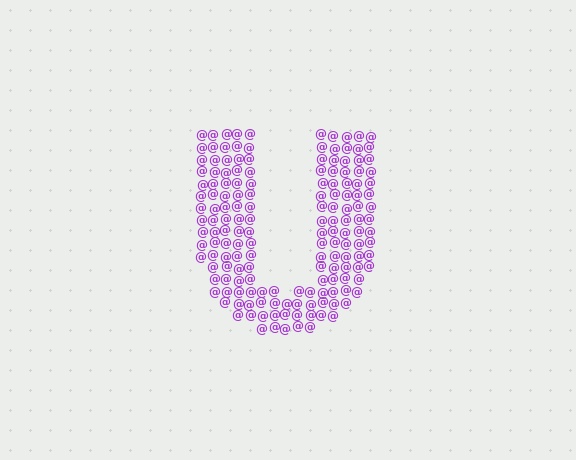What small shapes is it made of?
It is made of small at signs.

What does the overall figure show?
The overall figure shows the letter U.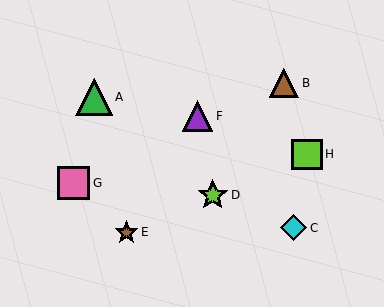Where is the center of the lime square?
The center of the lime square is at (307, 154).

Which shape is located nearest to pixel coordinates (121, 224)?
The brown star (labeled E) at (126, 232) is nearest to that location.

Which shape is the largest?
The green triangle (labeled A) is the largest.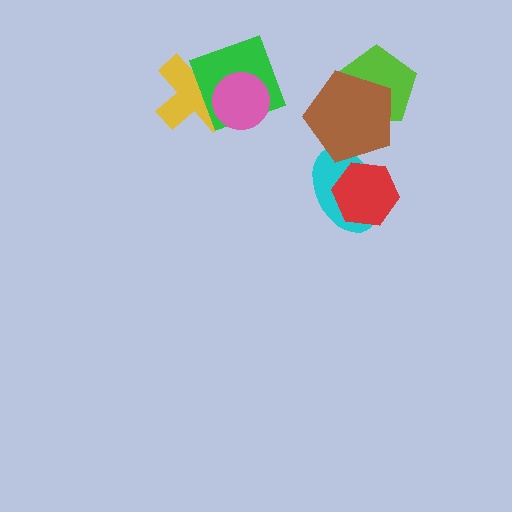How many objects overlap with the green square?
2 objects overlap with the green square.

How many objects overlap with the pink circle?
2 objects overlap with the pink circle.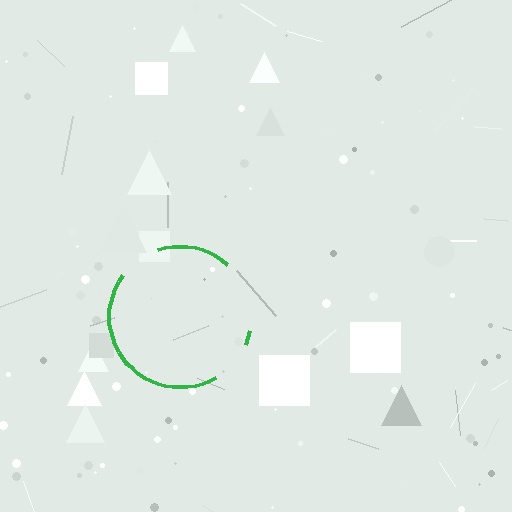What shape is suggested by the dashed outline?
The dashed outline suggests a circle.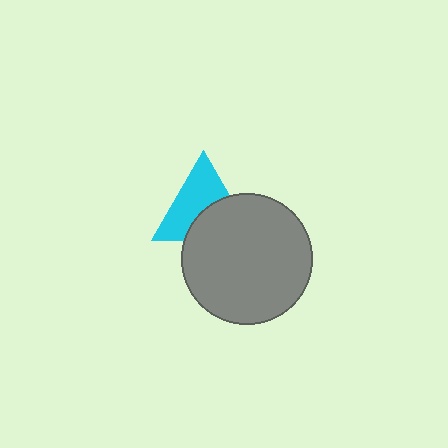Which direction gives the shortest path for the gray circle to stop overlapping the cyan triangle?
Moving down gives the shortest separation.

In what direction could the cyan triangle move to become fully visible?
The cyan triangle could move up. That would shift it out from behind the gray circle entirely.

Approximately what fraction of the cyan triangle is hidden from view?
Roughly 43% of the cyan triangle is hidden behind the gray circle.